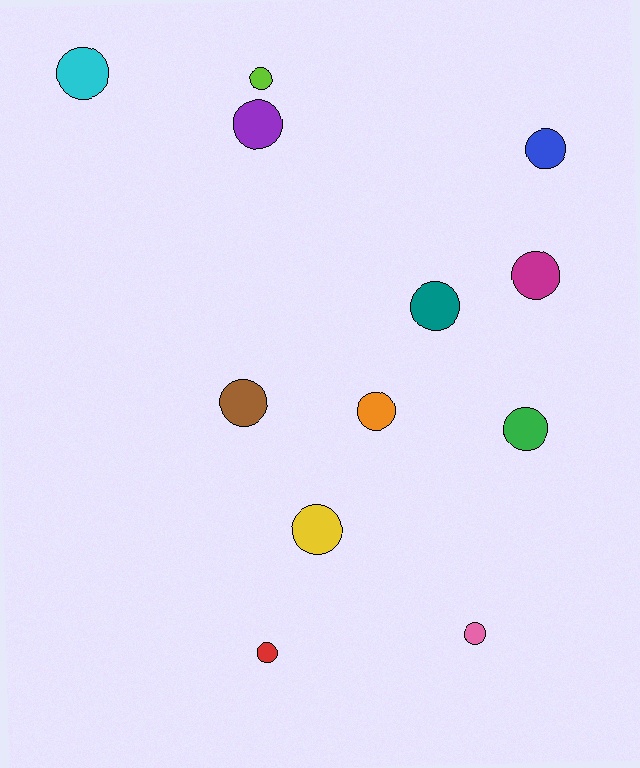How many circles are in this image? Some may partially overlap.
There are 12 circles.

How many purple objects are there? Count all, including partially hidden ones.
There is 1 purple object.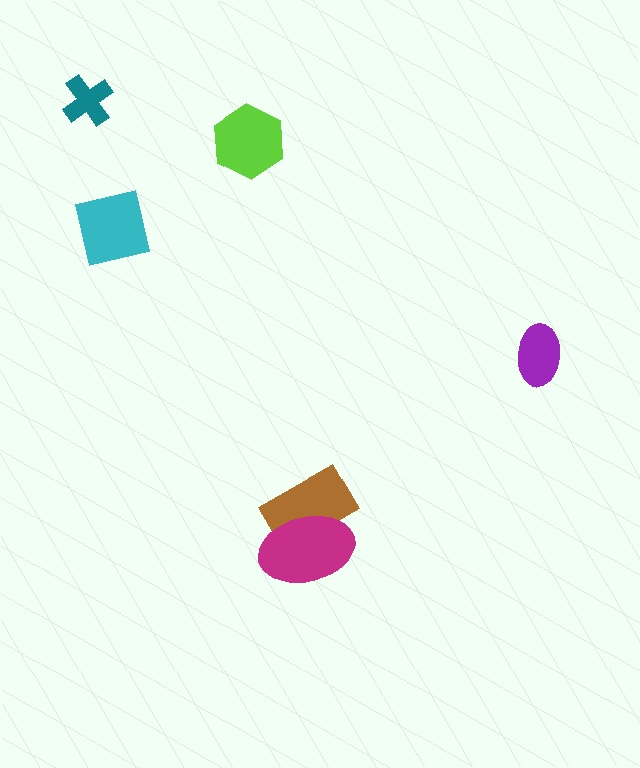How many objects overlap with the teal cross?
0 objects overlap with the teal cross.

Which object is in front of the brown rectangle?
The magenta ellipse is in front of the brown rectangle.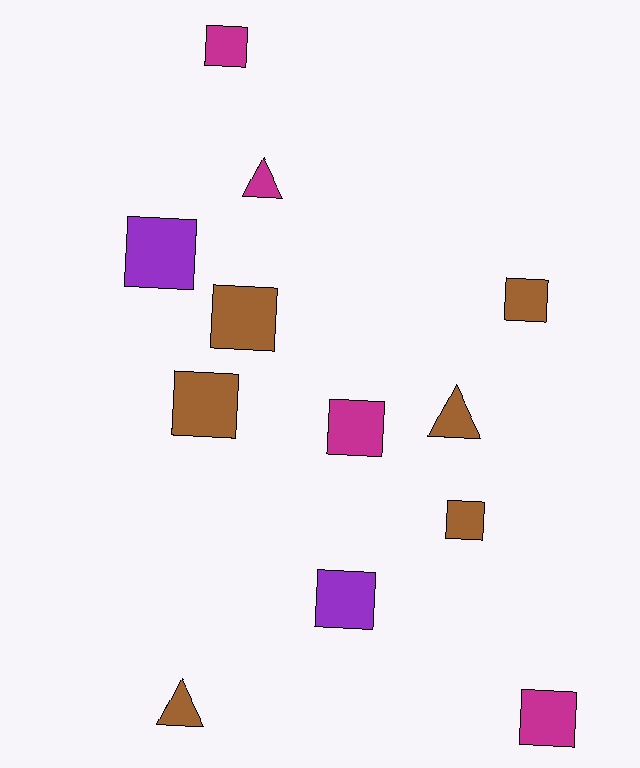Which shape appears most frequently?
Square, with 9 objects.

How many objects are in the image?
There are 12 objects.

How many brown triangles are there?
There are 2 brown triangles.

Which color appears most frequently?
Brown, with 6 objects.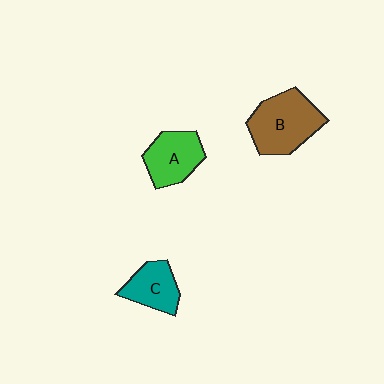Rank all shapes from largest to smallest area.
From largest to smallest: B (brown), A (green), C (teal).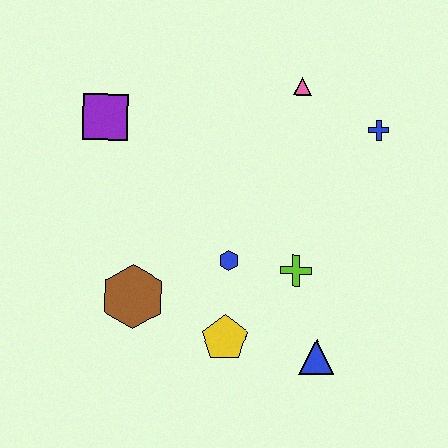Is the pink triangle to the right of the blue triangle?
No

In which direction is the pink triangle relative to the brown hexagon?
The pink triangle is above the brown hexagon.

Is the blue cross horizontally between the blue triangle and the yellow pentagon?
No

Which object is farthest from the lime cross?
The purple square is farthest from the lime cross.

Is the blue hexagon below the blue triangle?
No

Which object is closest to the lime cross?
The blue hexagon is closest to the lime cross.